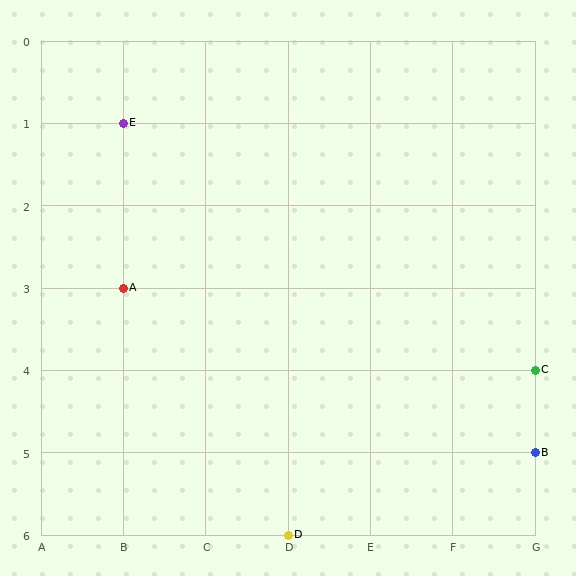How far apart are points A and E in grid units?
Points A and E are 2 rows apart.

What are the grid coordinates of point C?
Point C is at grid coordinates (G, 4).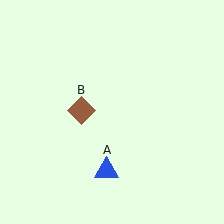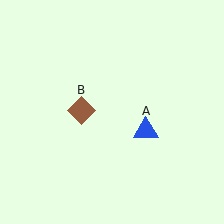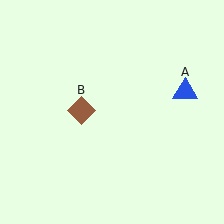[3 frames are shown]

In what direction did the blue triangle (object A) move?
The blue triangle (object A) moved up and to the right.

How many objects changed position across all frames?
1 object changed position: blue triangle (object A).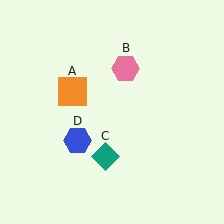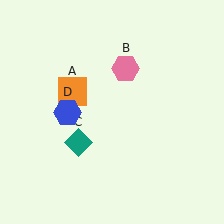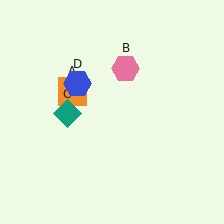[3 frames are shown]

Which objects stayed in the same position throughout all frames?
Orange square (object A) and pink hexagon (object B) remained stationary.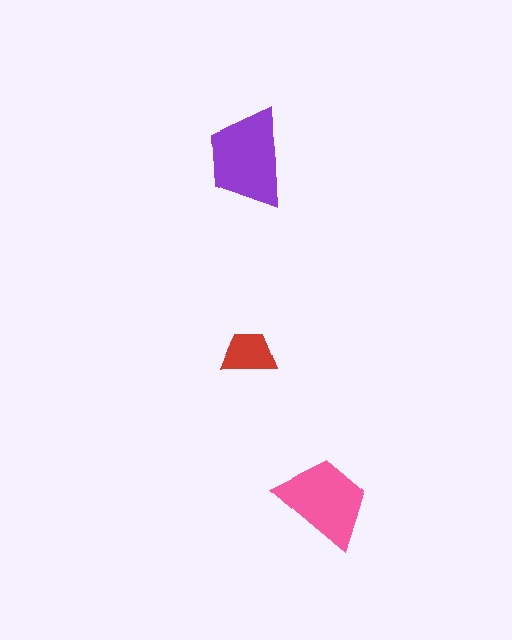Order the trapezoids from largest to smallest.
the purple one, the pink one, the red one.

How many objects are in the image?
There are 3 objects in the image.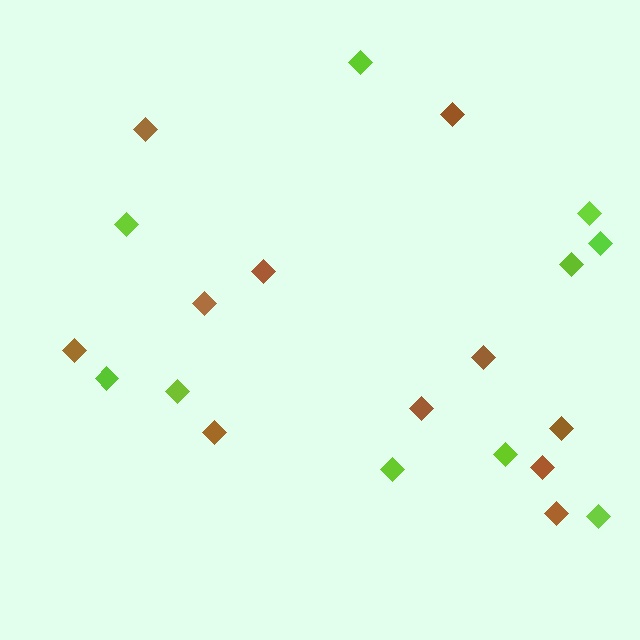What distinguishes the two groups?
There are 2 groups: one group of brown diamonds (11) and one group of lime diamonds (10).